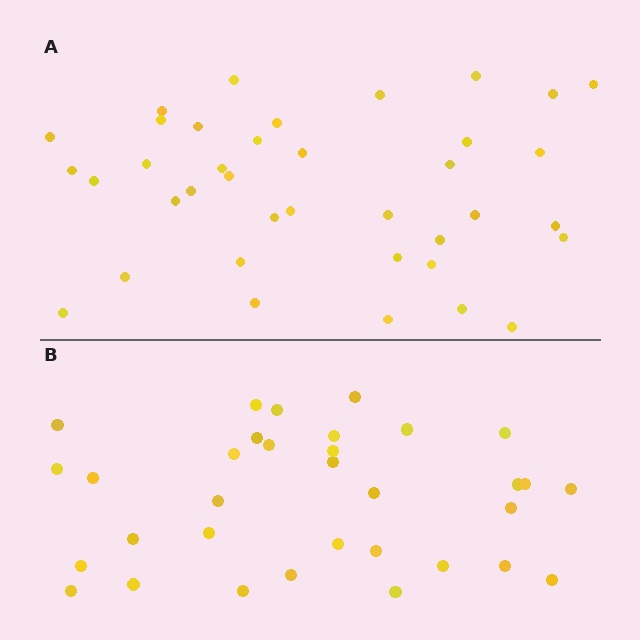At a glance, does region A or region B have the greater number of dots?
Region A (the top region) has more dots.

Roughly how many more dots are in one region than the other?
Region A has about 5 more dots than region B.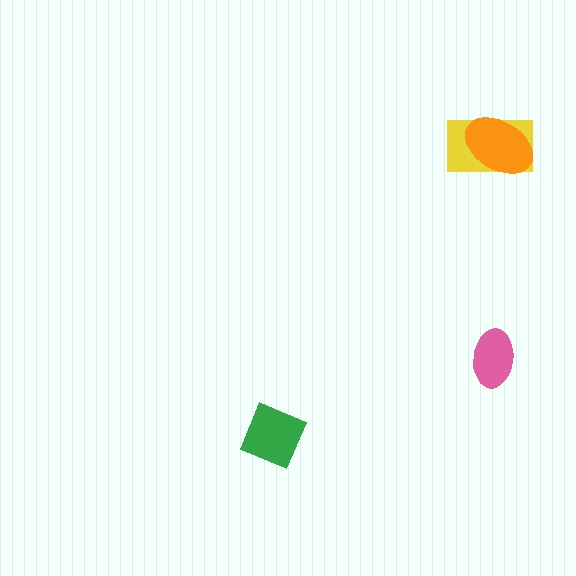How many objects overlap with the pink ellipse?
0 objects overlap with the pink ellipse.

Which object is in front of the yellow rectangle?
The orange ellipse is in front of the yellow rectangle.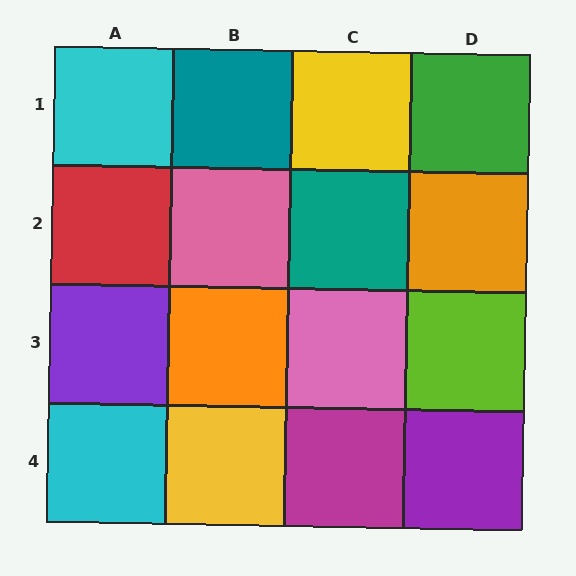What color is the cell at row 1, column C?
Yellow.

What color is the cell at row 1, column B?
Teal.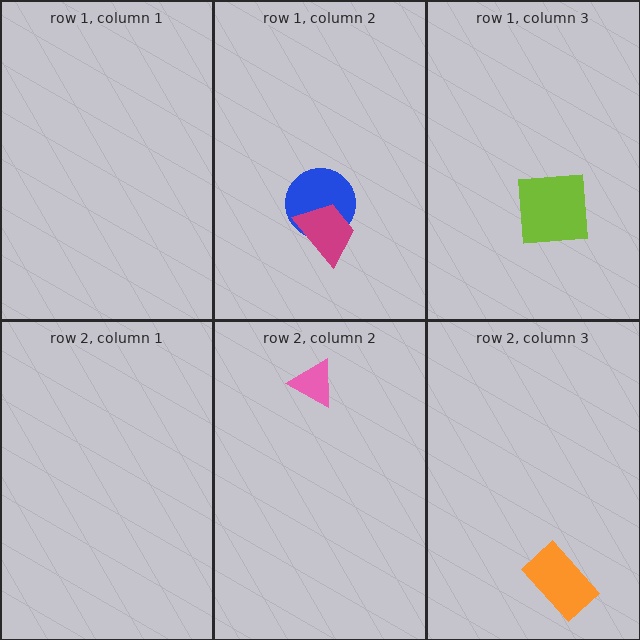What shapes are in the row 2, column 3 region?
The orange rectangle.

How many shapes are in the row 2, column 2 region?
1.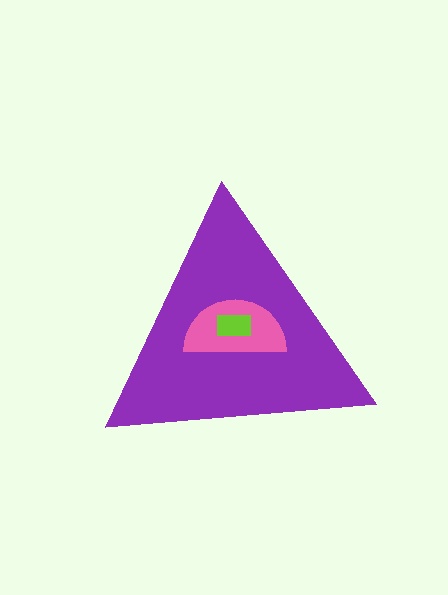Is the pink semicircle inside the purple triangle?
Yes.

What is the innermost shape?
The lime rectangle.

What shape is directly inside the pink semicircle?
The lime rectangle.